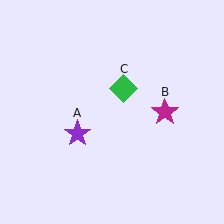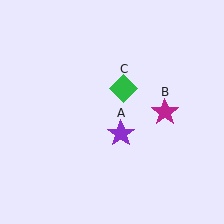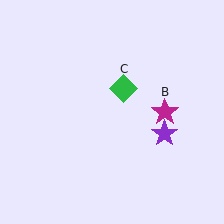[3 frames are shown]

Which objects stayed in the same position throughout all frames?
Magenta star (object B) and green diamond (object C) remained stationary.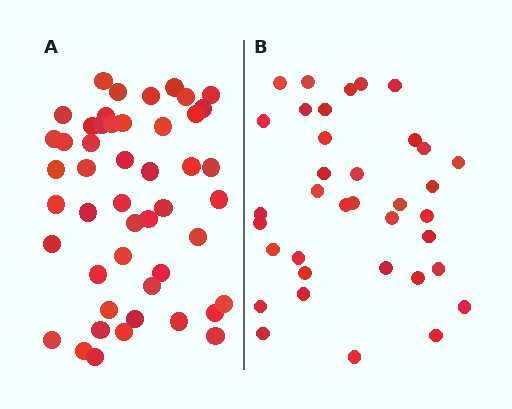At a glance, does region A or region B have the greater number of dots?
Region A (the left region) has more dots.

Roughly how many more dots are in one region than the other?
Region A has roughly 12 or so more dots than region B.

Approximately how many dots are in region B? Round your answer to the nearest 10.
About 40 dots. (The exact count is 36, which rounds to 40.)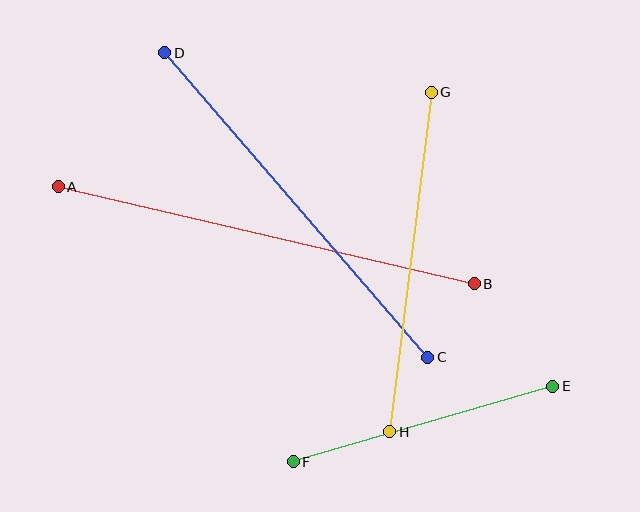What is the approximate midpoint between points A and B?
The midpoint is at approximately (266, 235) pixels.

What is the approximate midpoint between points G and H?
The midpoint is at approximately (410, 262) pixels.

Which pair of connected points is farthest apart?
Points A and B are farthest apart.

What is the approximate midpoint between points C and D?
The midpoint is at approximately (296, 205) pixels.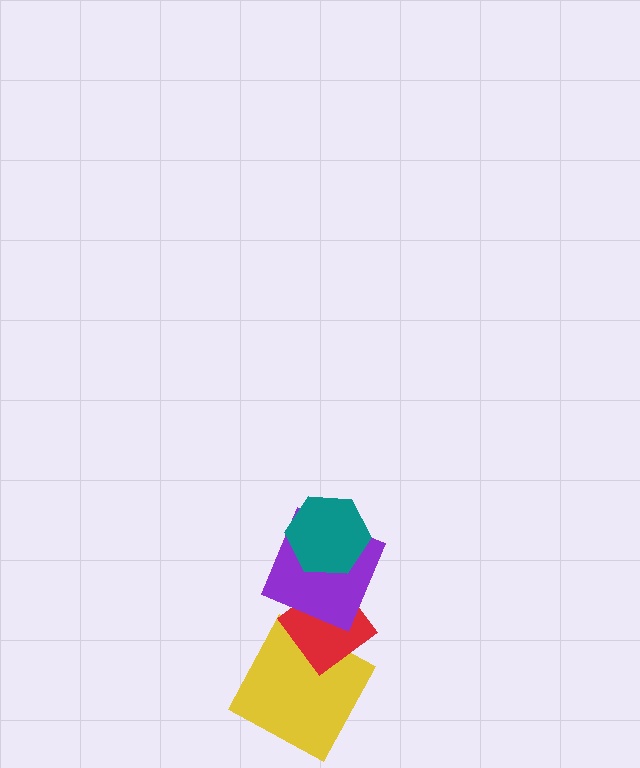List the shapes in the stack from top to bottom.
From top to bottom: the teal hexagon, the purple square, the red diamond, the yellow square.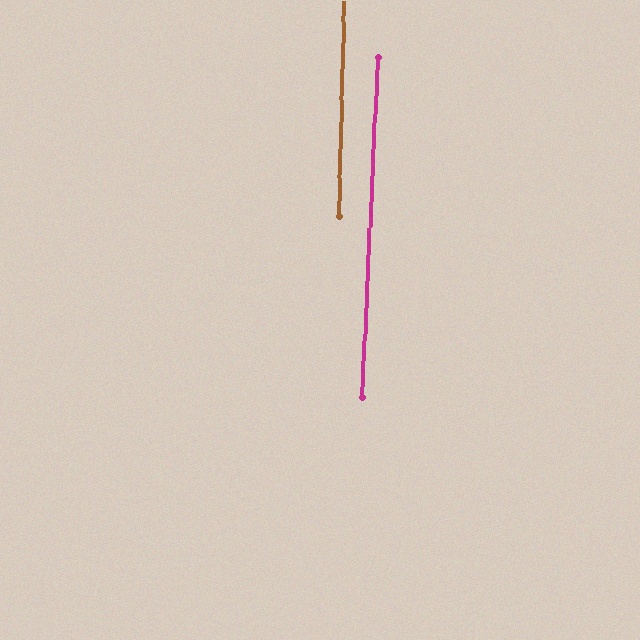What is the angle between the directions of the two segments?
Approximately 1 degree.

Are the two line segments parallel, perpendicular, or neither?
Parallel — their directions differ by only 1.2°.